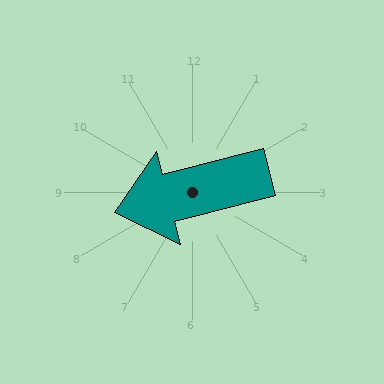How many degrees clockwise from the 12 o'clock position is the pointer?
Approximately 255 degrees.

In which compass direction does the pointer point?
West.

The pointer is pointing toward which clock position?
Roughly 9 o'clock.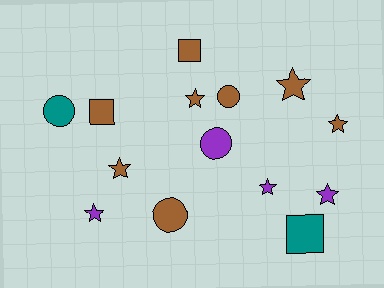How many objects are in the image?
There are 14 objects.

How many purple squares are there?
There are no purple squares.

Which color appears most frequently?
Brown, with 8 objects.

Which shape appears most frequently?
Star, with 7 objects.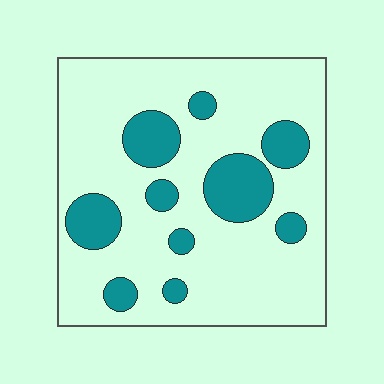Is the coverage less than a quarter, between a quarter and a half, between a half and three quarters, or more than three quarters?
Less than a quarter.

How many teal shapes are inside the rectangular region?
10.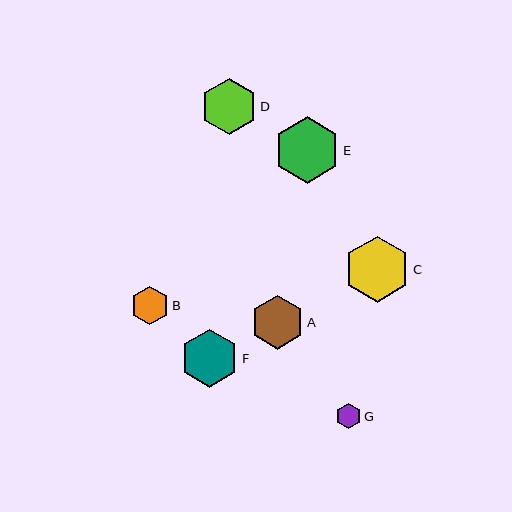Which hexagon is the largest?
Hexagon E is the largest with a size of approximately 67 pixels.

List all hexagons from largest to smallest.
From largest to smallest: E, C, F, D, A, B, G.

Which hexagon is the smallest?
Hexagon G is the smallest with a size of approximately 26 pixels.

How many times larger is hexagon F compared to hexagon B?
Hexagon F is approximately 1.5 times the size of hexagon B.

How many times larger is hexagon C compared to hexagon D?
Hexagon C is approximately 1.2 times the size of hexagon D.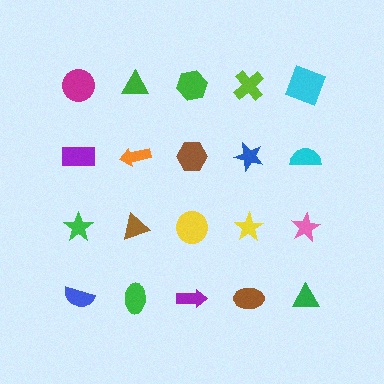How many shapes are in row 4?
5 shapes.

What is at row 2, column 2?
An orange arrow.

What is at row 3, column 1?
A green star.